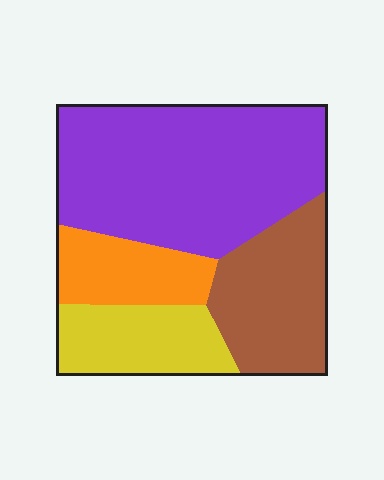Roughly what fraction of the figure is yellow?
Yellow takes up about one sixth (1/6) of the figure.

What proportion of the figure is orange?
Orange takes up about one eighth (1/8) of the figure.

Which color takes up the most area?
Purple, at roughly 50%.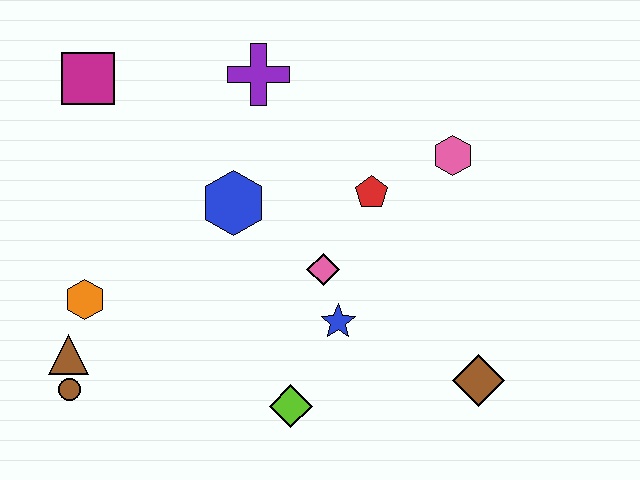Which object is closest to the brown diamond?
The blue star is closest to the brown diamond.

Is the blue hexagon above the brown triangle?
Yes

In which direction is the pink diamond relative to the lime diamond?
The pink diamond is above the lime diamond.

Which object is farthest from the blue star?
The magenta square is farthest from the blue star.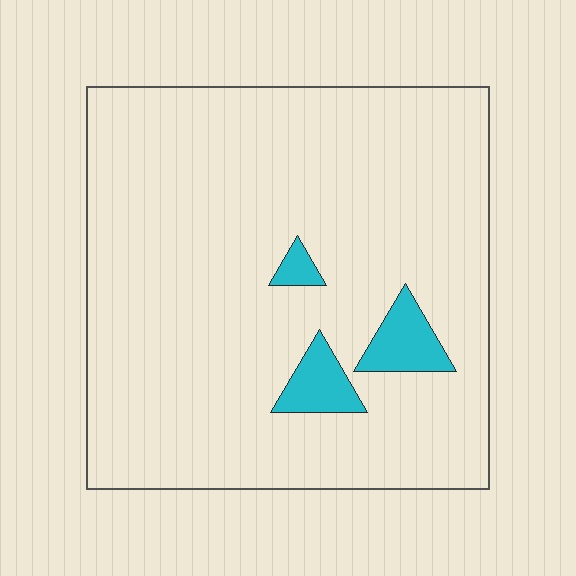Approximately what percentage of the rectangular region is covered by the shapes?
Approximately 5%.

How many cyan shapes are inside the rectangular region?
3.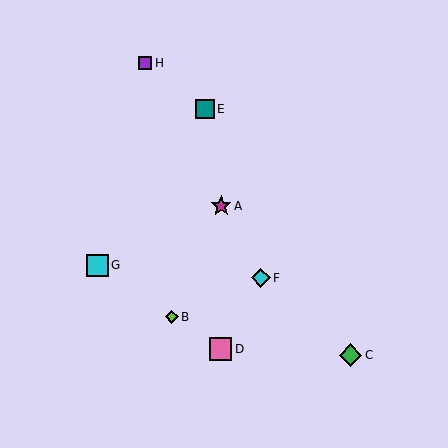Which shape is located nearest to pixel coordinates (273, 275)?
The cyan diamond (labeled F) at (261, 278) is nearest to that location.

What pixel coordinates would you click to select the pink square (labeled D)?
Click at (220, 349) to select the pink square D.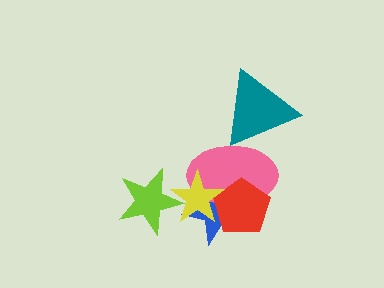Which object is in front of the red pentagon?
The yellow star is in front of the red pentagon.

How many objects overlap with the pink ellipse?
4 objects overlap with the pink ellipse.